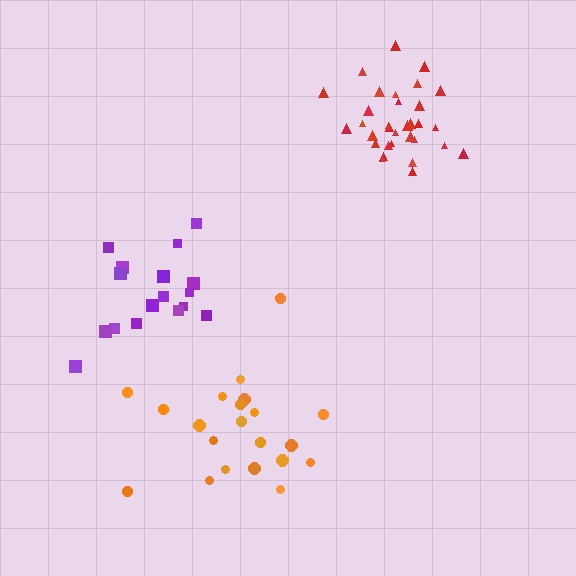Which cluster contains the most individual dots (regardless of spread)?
Red (34).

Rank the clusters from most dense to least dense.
red, purple, orange.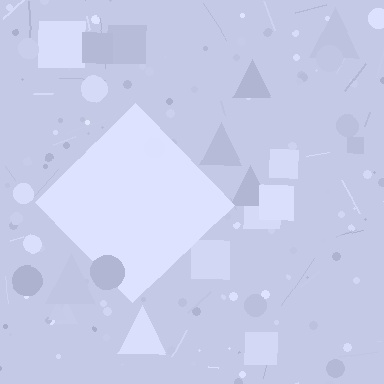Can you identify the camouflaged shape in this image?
The camouflaged shape is a diamond.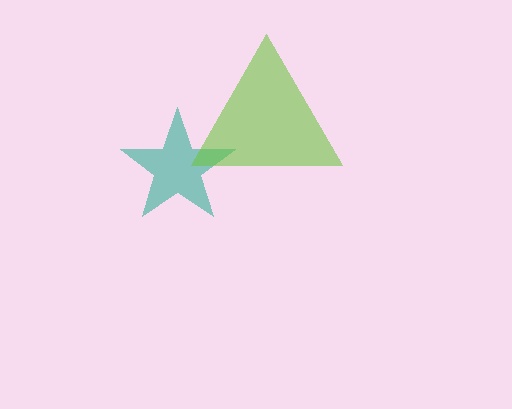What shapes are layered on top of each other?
The layered shapes are: a teal star, a lime triangle.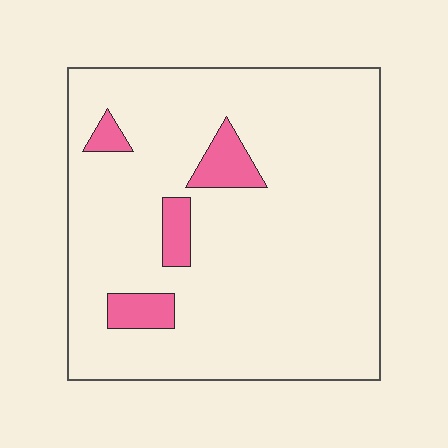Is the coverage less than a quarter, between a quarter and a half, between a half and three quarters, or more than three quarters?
Less than a quarter.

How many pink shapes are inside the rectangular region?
4.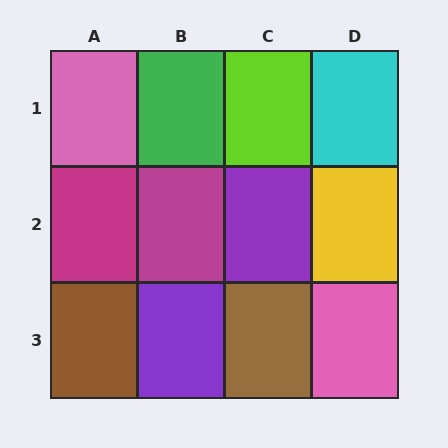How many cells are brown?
2 cells are brown.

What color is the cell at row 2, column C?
Purple.